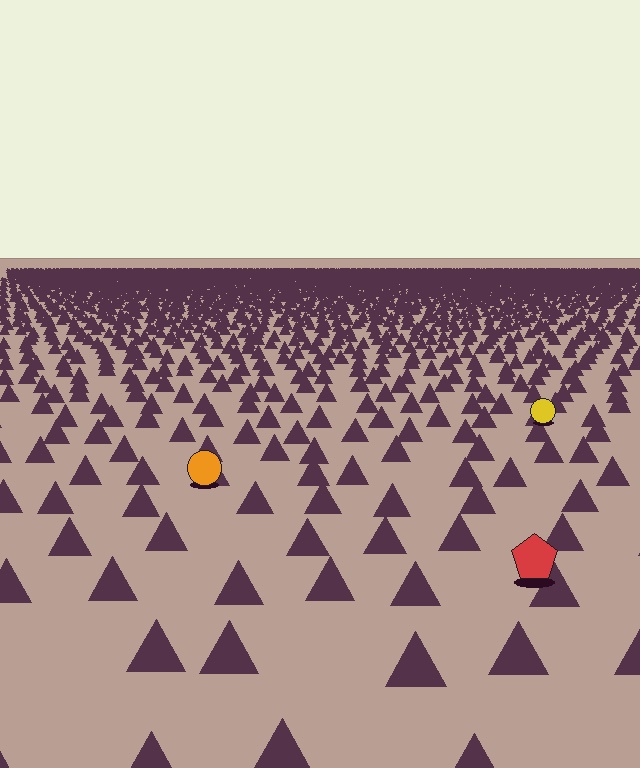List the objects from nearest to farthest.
From nearest to farthest: the red pentagon, the orange circle, the yellow circle.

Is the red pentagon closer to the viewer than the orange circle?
Yes. The red pentagon is closer — you can tell from the texture gradient: the ground texture is coarser near it.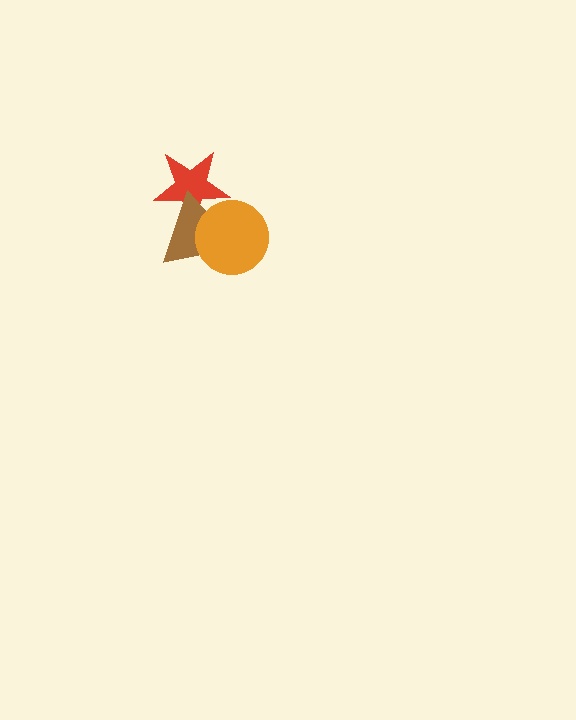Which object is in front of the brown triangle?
The orange circle is in front of the brown triangle.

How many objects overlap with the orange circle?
2 objects overlap with the orange circle.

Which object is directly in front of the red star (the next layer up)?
The brown triangle is directly in front of the red star.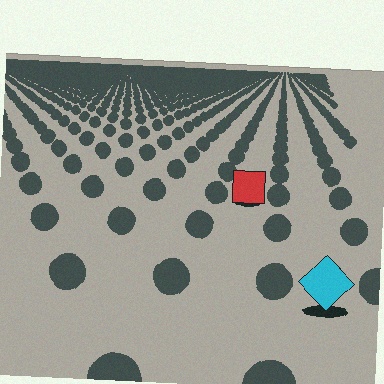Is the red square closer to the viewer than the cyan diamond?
No. The cyan diamond is closer — you can tell from the texture gradient: the ground texture is coarser near it.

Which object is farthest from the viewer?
The red square is farthest from the viewer. It appears smaller and the ground texture around it is denser.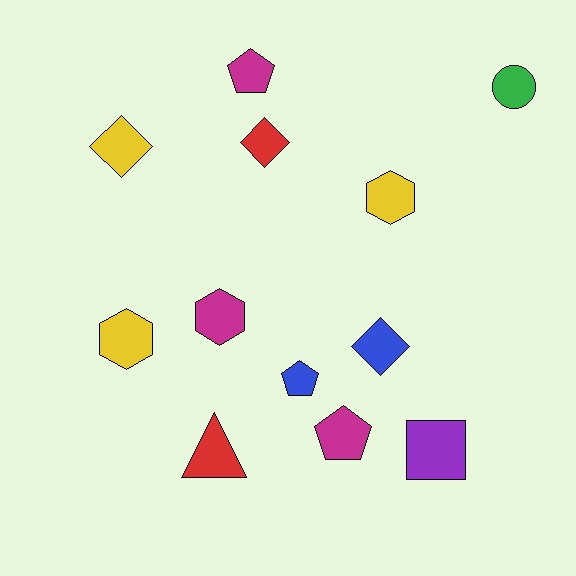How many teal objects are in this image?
There are no teal objects.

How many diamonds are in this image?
There are 3 diamonds.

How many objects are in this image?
There are 12 objects.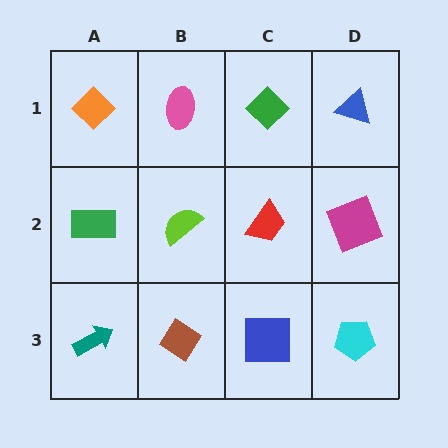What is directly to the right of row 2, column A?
A lime semicircle.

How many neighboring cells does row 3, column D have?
2.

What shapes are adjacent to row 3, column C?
A red trapezoid (row 2, column C), a brown diamond (row 3, column B), a cyan pentagon (row 3, column D).